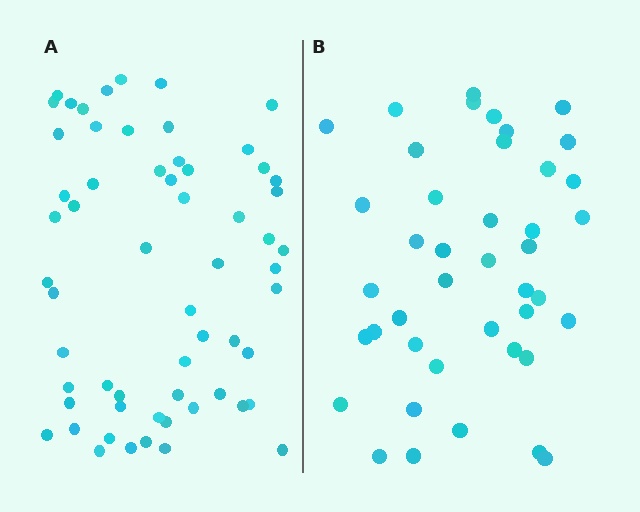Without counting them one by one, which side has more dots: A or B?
Region A (the left region) has more dots.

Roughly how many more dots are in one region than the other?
Region A has approximately 20 more dots than region B.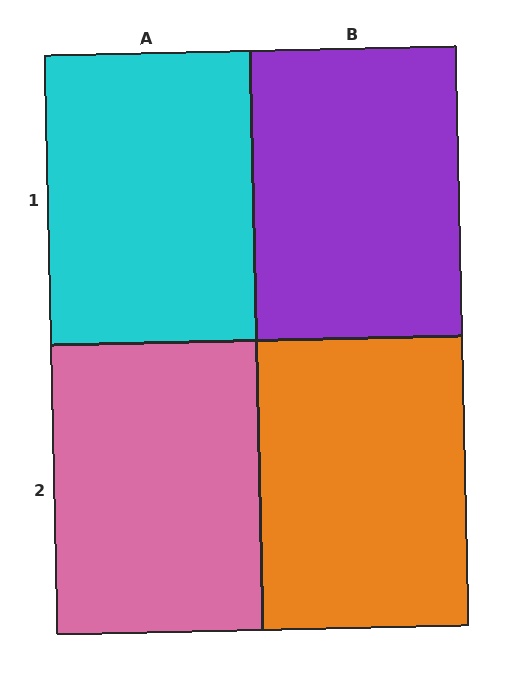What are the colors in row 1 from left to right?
Cyan, purple.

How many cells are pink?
1 cell is pink.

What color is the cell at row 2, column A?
Pink.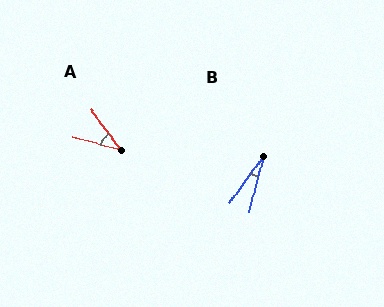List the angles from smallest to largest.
B (21°), A (38°).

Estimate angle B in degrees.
Approximately 21 degrees.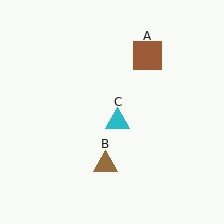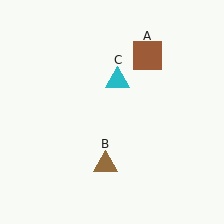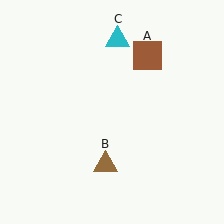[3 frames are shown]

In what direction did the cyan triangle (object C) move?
The cyan triangle (object C) moved up.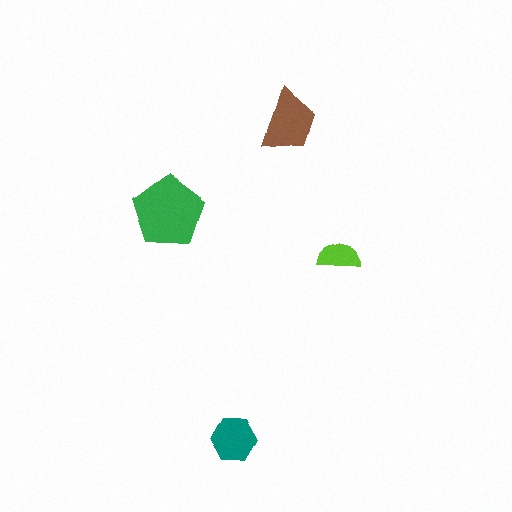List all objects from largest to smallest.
The green pentagon, the brown trapezoid, the teal hexagon, the lime semicircle.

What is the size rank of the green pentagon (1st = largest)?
1st.